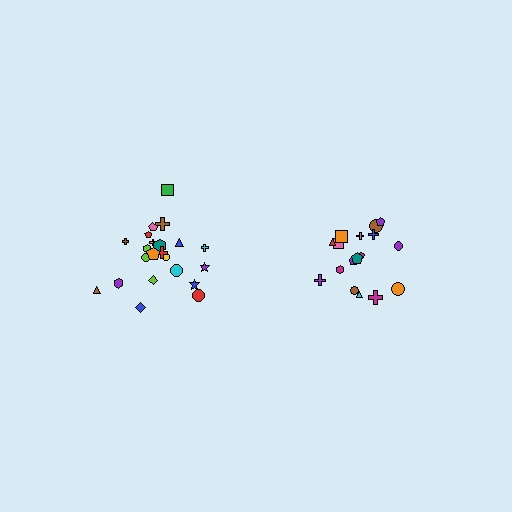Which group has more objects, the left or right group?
The left group.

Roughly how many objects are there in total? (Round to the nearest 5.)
Roughly 40 objects in total.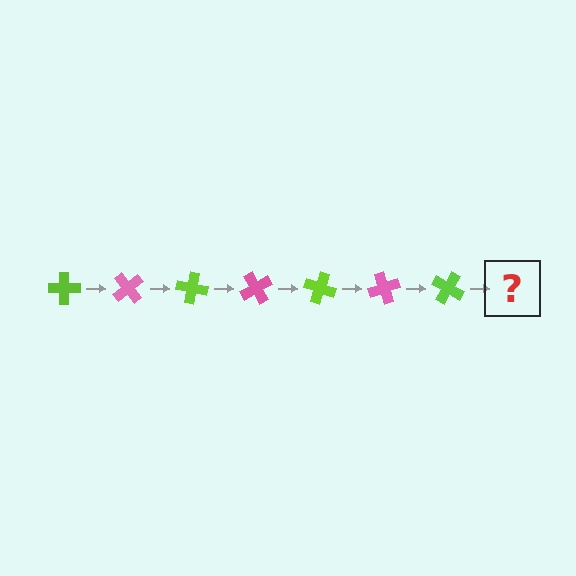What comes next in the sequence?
The next element should be a pink cross, rotated 350 degrees from the start.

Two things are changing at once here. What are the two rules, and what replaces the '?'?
The two rules are that it rotates 50 degrees each step and the color cycles through lime and pink. The '?' should be a pink cross, rotated 350 degrees from the start.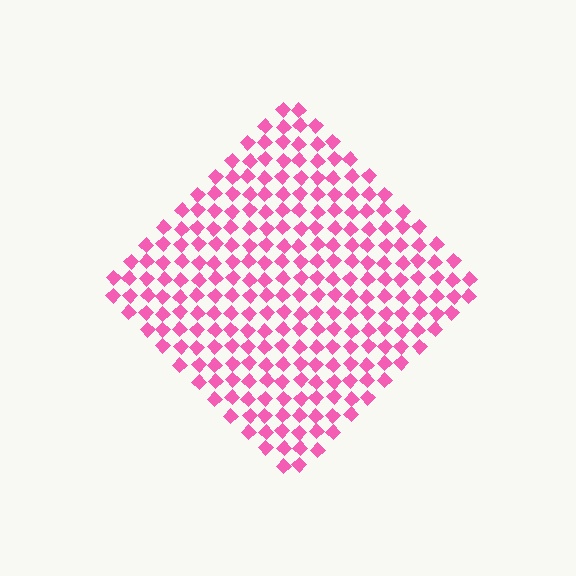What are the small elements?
The small elements are diamonds.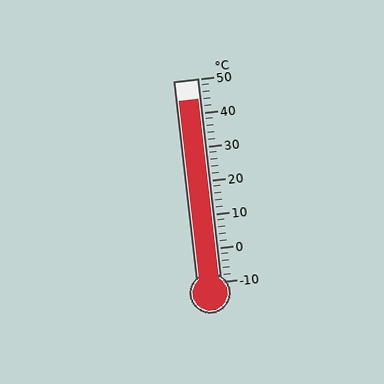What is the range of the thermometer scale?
The thermometer scale ranges from -10°C to 50°C.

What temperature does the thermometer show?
The thermometer shows approximately 44°C.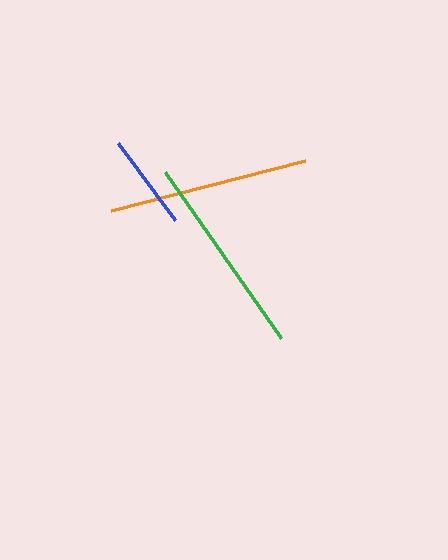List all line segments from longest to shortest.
From longest to shortest: green, orange, blue.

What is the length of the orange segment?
The orange segment is approximately 201 pixels long.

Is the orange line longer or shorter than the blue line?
The orange line is longer than the blue line.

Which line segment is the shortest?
The blue line is the shortest at approximately 96 pixels.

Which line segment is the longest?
The green line is the longest at approximately 203 pixels.